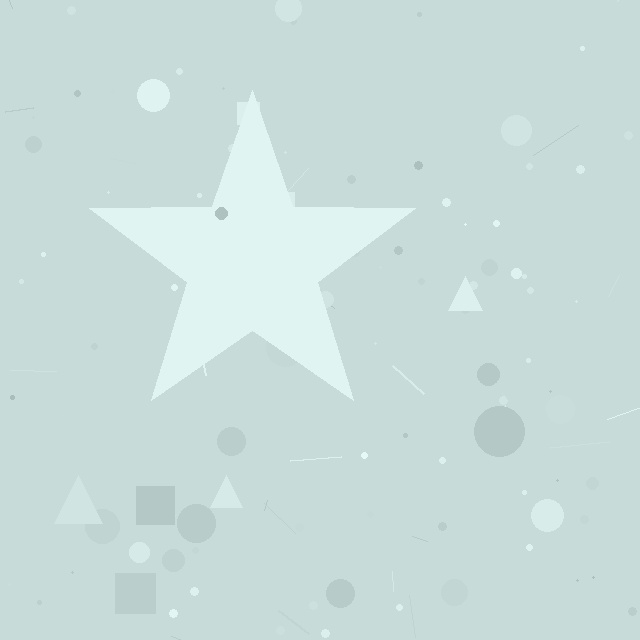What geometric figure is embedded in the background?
A star is embedded in the background.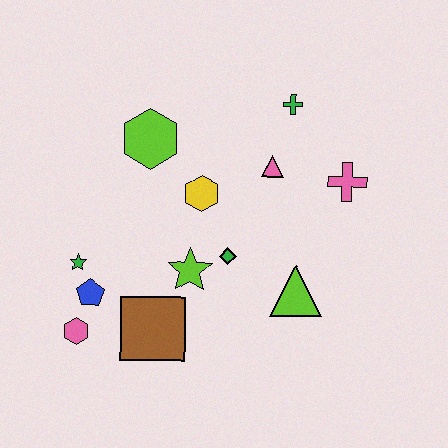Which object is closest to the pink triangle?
The green cross is closest to the pink triangle.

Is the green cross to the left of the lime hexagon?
No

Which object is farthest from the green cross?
The pink hexagon is farthest from the green cross.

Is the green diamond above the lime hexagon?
No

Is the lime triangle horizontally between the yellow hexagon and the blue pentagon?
No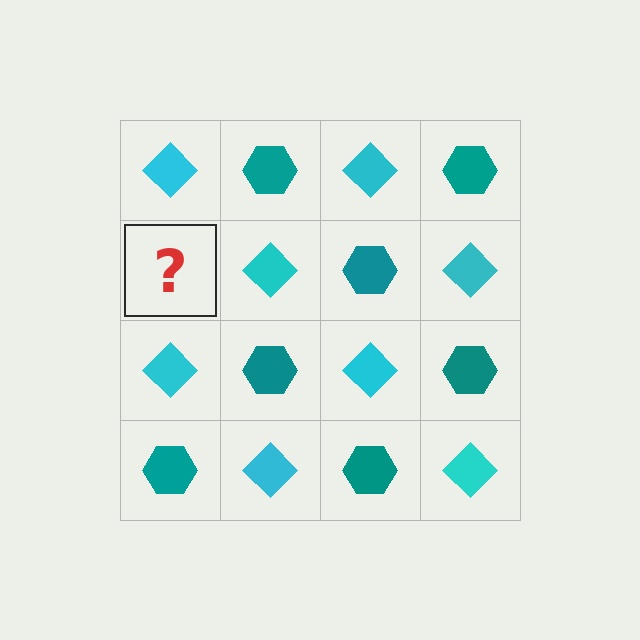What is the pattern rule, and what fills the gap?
The rule is that it alternates cyan diamond and teal hexagon in a checkerboard pattern. The gap should be filled with a teal hexagon.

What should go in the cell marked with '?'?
The missing cell should contain a teal hexagon.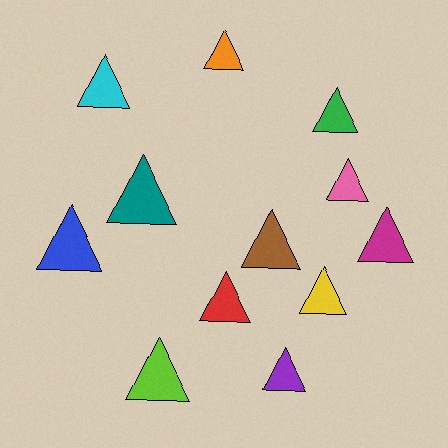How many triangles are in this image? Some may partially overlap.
There are 12 triangles.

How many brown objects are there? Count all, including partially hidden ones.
There is 1 brown object.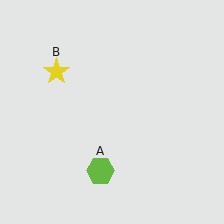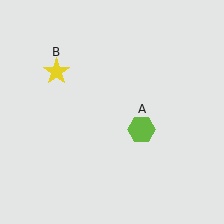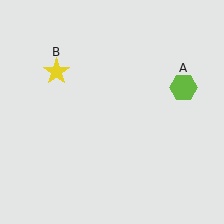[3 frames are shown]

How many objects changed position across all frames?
1 object changed position: lime hexagon (object A).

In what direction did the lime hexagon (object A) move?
The lime hexagon (object A) moved up and to the right.